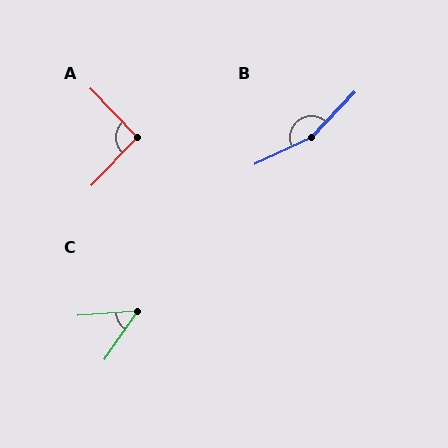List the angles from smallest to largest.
C (51°), A (92°), B (158°).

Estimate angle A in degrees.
Approximately 92 degrees.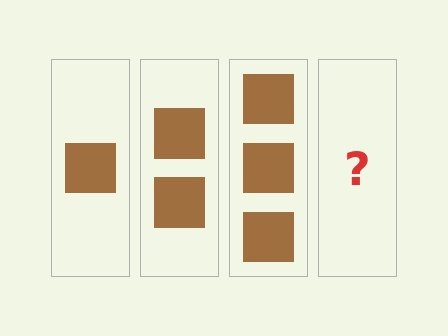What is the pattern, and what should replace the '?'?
The pattern is that each step adds one more square. The '?' should be 4 squares.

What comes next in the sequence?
The next element should be 4 squares.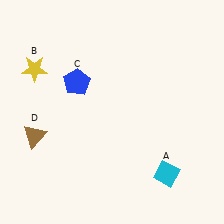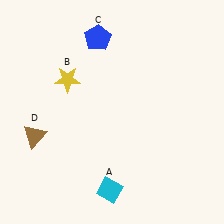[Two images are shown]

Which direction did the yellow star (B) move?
The yellow star (B) moved right.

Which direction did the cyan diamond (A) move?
The cyan diamond (A) moved left.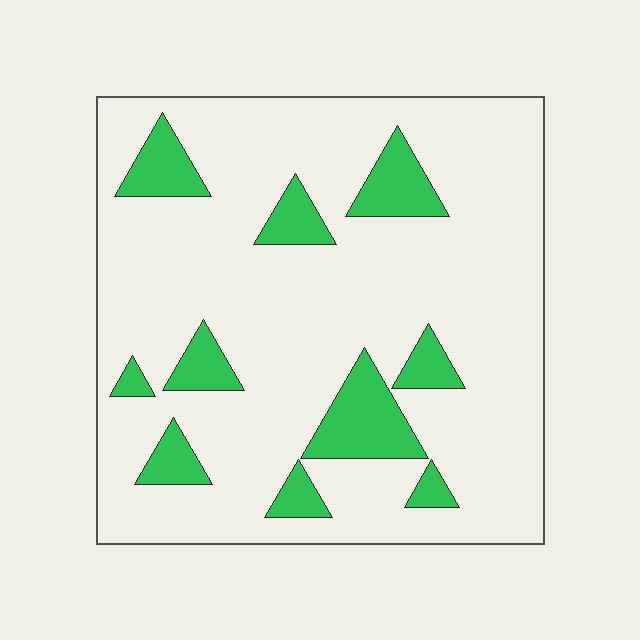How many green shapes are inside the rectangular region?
10.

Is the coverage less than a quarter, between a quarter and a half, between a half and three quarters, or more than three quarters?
Less than a quarter.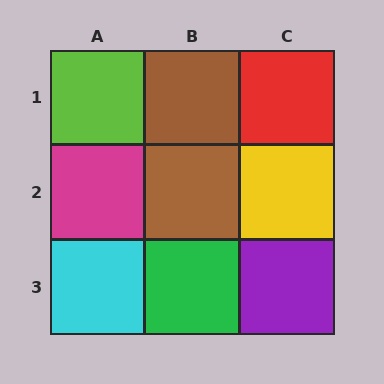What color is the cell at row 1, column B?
Brown.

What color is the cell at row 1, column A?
Lime.